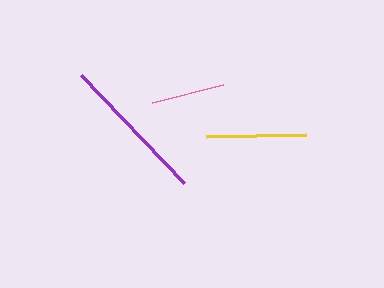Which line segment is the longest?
The purple line is the longest at approximately 149 pixels.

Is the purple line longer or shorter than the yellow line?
The purple line is longer than the yellow line.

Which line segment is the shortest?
The pink line is the shortest at approximately 73 pixels.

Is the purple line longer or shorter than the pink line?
The purple line is longer than the pink line.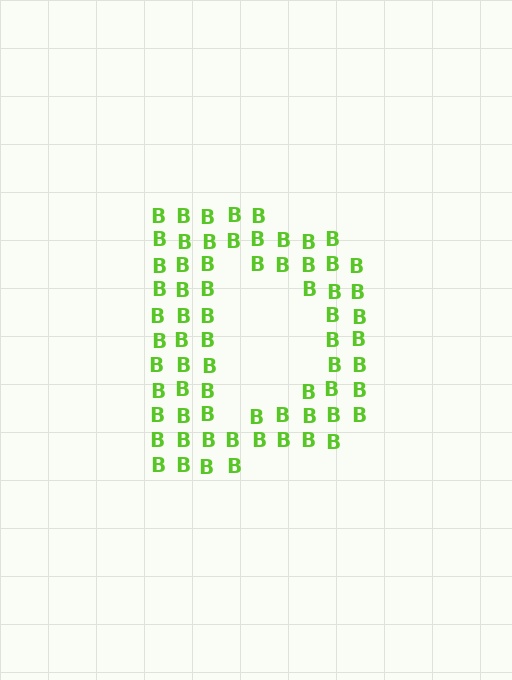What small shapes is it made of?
It is made of small letter B's.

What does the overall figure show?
The overall figure shows the letter D.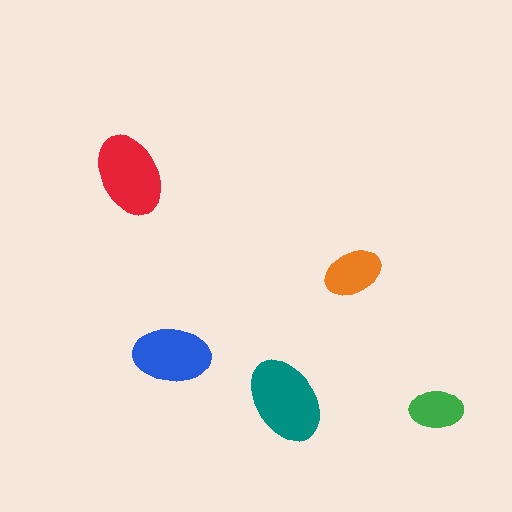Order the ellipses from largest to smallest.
the teal one, the red one, the blue one, the orange one, the green one.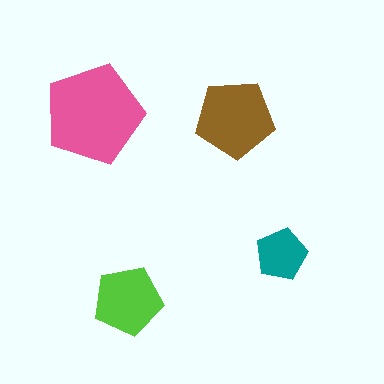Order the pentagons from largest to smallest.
the pink one, the brown one, the lime one, the teal one.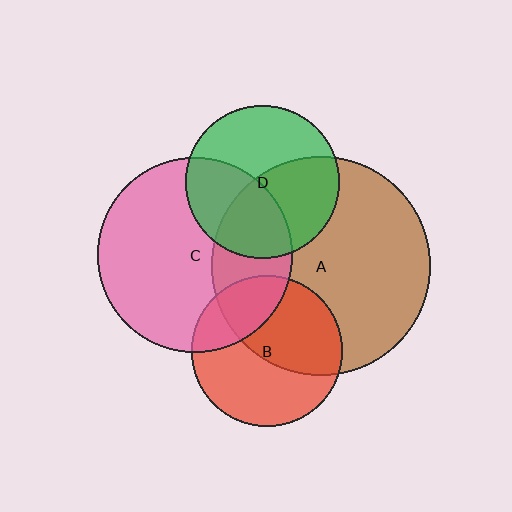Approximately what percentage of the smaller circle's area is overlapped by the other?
Approximately 25%.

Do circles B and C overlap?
Yes.